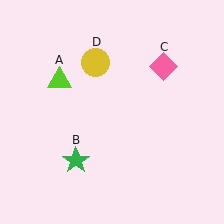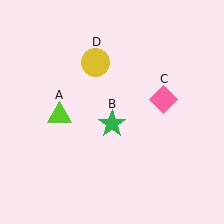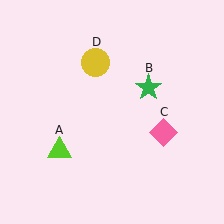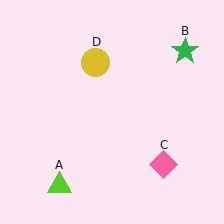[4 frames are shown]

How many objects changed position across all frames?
3 objects changed position: lime triangle (object A), green star (object B), pink diamond (object C).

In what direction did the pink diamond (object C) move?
The pink diamond (object C) moved down.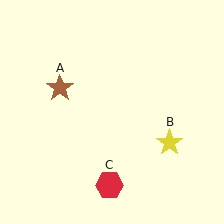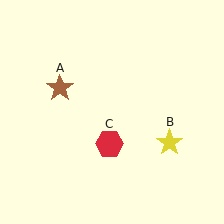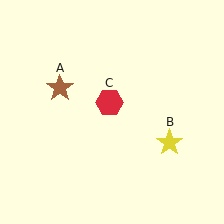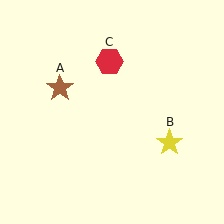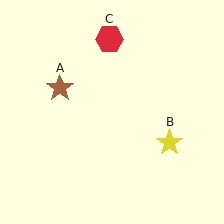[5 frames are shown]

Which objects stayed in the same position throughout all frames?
Brown star (object A) and yellow star (object B) remained stationary.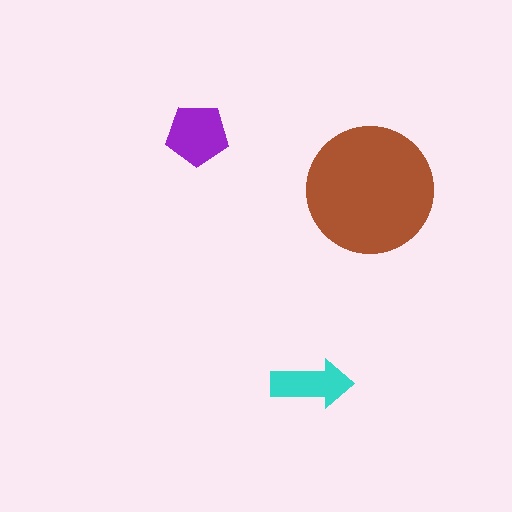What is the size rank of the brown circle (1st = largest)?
1st.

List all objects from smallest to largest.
The cyan arrow, the purple pentagon, the brown circle.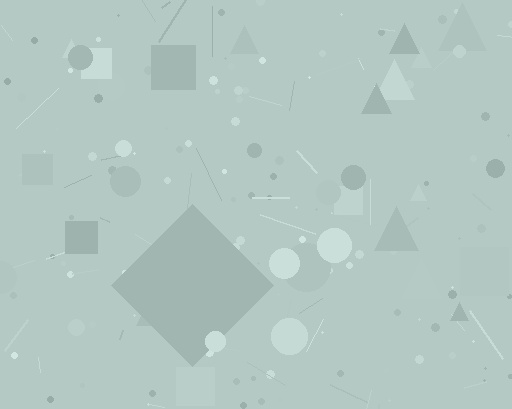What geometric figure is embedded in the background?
A diamond is embedded in the background.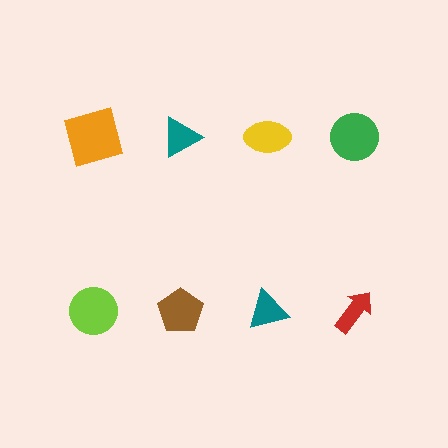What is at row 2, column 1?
A lime circle.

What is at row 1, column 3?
A yellow ellipse.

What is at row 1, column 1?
An orange square.